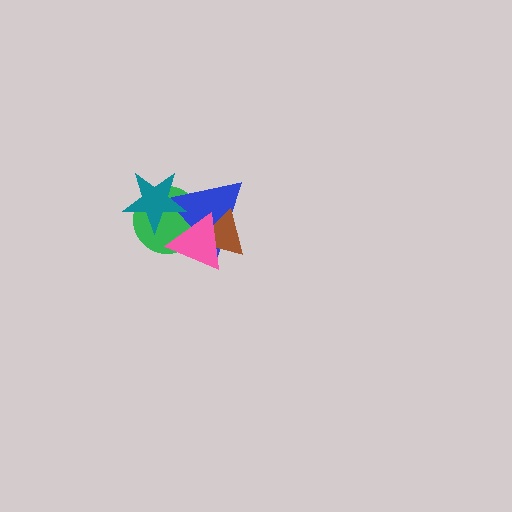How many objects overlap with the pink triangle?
3 objects overlap with the pink triangle.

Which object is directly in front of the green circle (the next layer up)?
The blue triangle is directly in front of the green circle.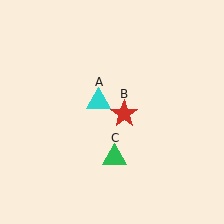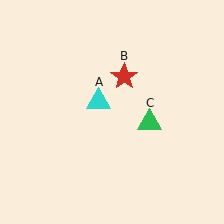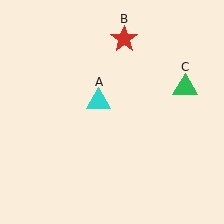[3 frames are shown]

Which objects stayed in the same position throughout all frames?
Cyan triangle (object A) remained stationary.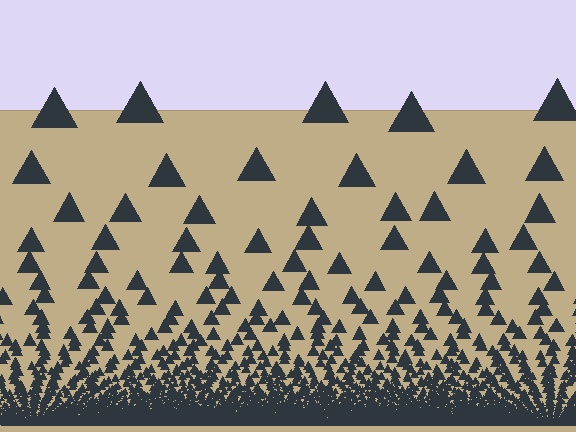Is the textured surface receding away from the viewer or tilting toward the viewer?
The surface appears to tilt toward the viewer. Texture elements get larger and sparser toward the top.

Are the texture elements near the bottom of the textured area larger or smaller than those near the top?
Smaller. The gradient is inverted — elements near the bottom are smaller and denser.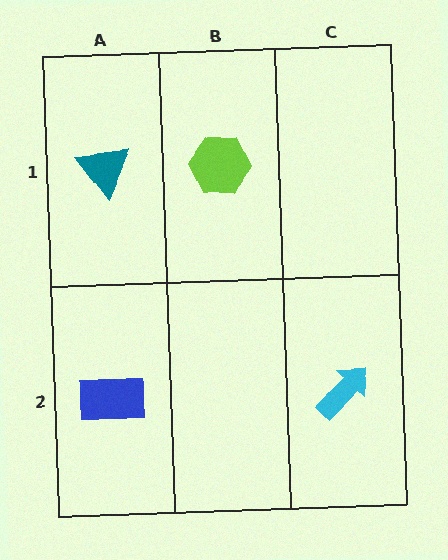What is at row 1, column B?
A lime hexagon.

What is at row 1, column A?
A teal triangle.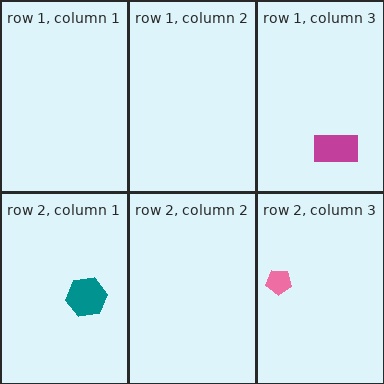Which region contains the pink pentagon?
The row 2, column 3 region.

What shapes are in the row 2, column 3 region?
The pink pentagon.